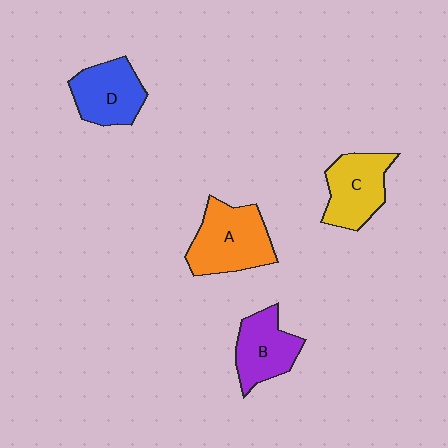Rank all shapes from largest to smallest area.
From largest to smallest: A (orange), C (yellow), D (blue), B (purple).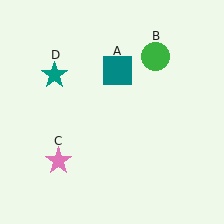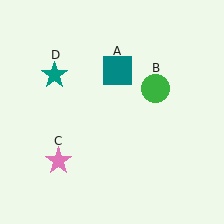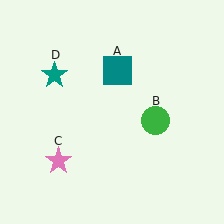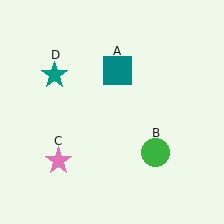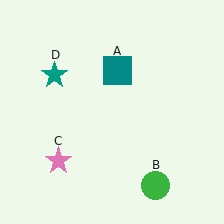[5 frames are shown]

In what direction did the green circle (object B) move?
The green circle (object B) moved down.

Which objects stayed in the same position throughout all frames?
Teal square (object A) and pink star (object C) and teal star (object D) remained stationary.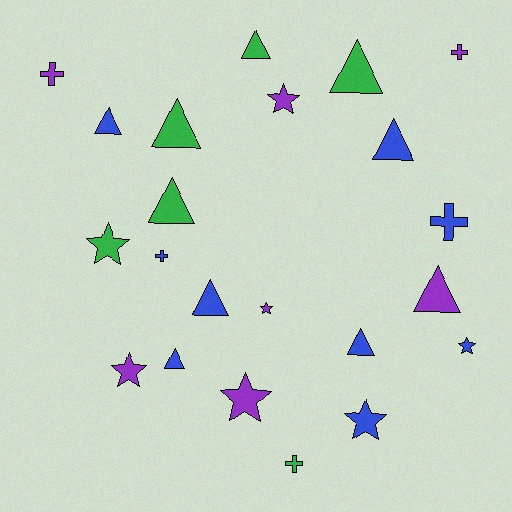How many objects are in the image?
There are 22 objects.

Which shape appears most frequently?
Triangle, with 10 objects.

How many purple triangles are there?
There is 1 purple triangle.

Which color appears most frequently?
Blue, with 9 objects.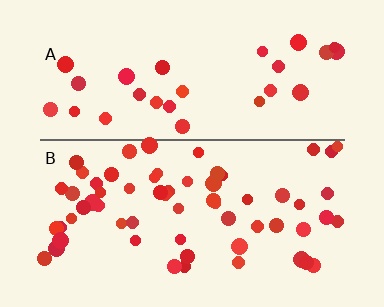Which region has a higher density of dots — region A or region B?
B (the bottom).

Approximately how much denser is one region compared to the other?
Approximately 2.1× — region B over region A.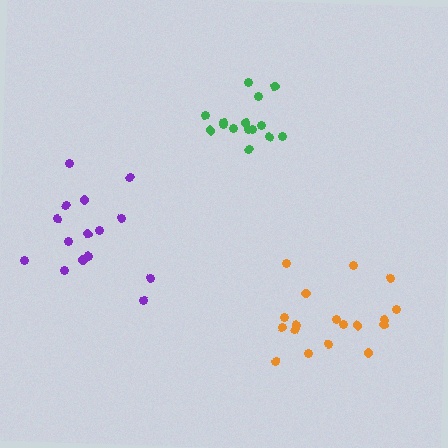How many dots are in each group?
Group 1: 15 dots, Group 2: 15 dots, Group 3: 18 dots (48 total).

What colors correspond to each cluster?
The clusters are colored: green, purple, orange.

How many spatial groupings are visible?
There are 3 spatial groupings.